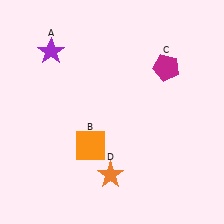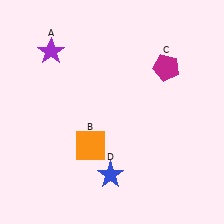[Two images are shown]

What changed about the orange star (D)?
In Image 1, D is orange. In Image 2, it changed to blue.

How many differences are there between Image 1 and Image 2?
There is 1 difference between the two images.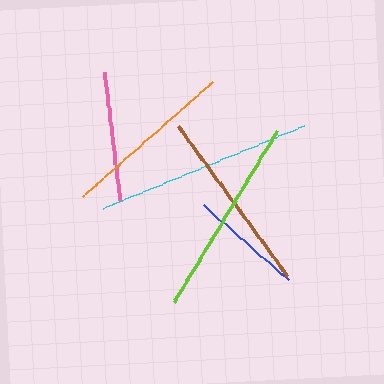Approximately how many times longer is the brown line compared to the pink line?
The brown line is approximately 1.5 times the length of the pink line.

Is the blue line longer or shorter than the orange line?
The orange line is longer than the blue line.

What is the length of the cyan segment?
The cyan segment is approximately 217 pixels long.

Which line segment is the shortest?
The blue line is the shortest at approximately 113 pixels.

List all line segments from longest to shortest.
From longest to shortest: cyan, lime, brown, orange, pink, blue.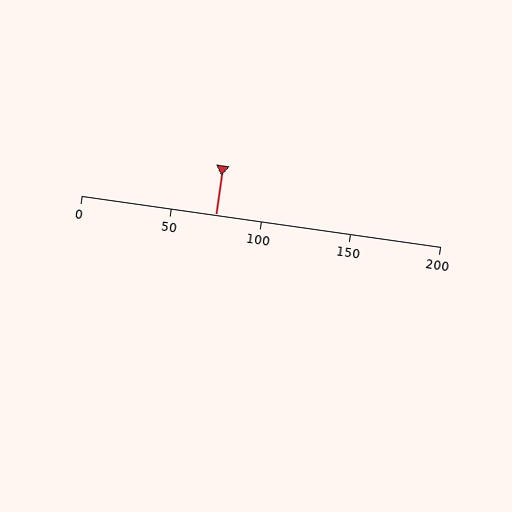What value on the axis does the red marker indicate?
The marker indicates approximately 75.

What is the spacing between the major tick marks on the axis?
The major ticks are spaced 50 apart.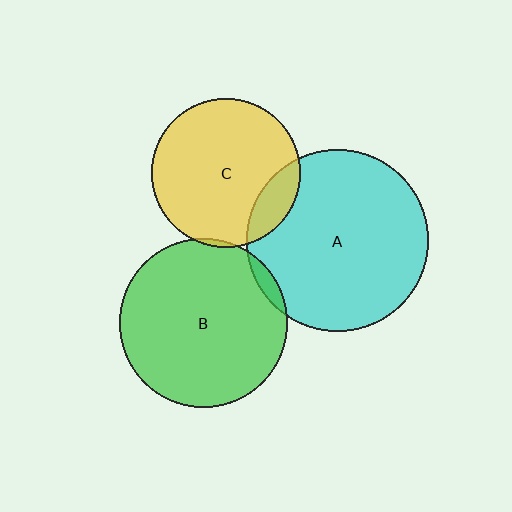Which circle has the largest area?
Circle A (cyan).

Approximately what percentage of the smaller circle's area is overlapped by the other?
Approximately 5%.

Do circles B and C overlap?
Yes.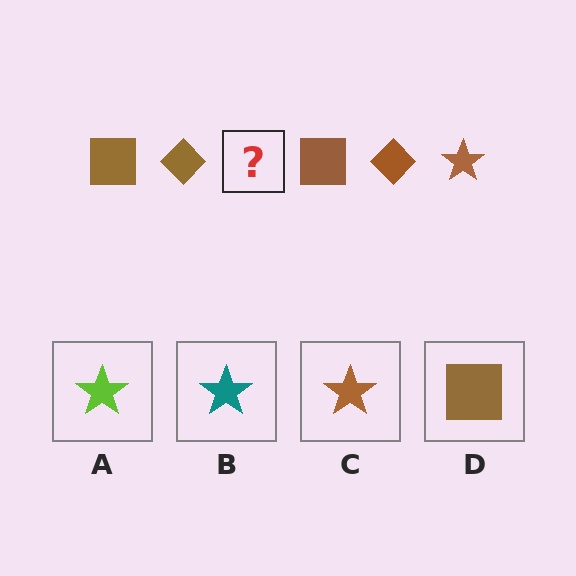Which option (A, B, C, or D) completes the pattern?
C.